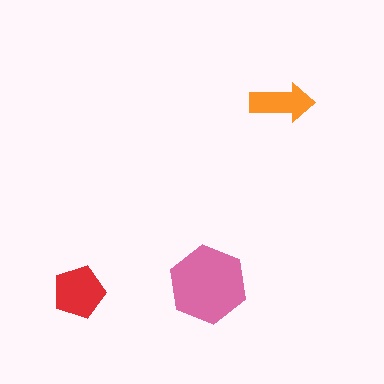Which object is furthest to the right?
The orange arrow is rightmost.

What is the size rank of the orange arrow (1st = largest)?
3rd.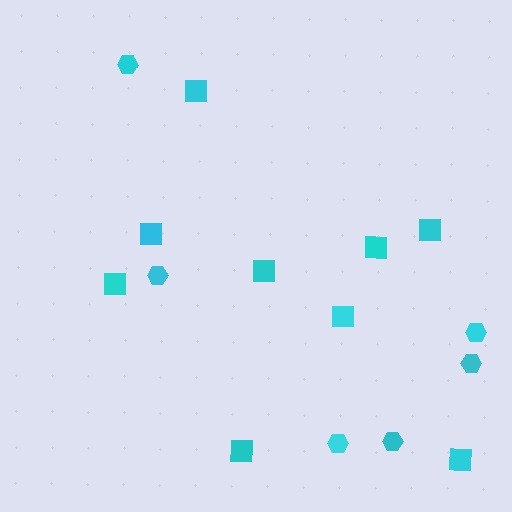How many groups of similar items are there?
There are 2 groups: one group of squares (9) and one group of hexagons (6).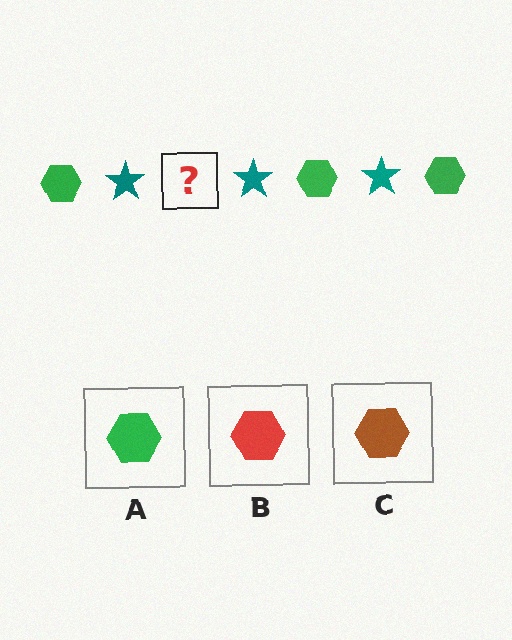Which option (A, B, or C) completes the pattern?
A.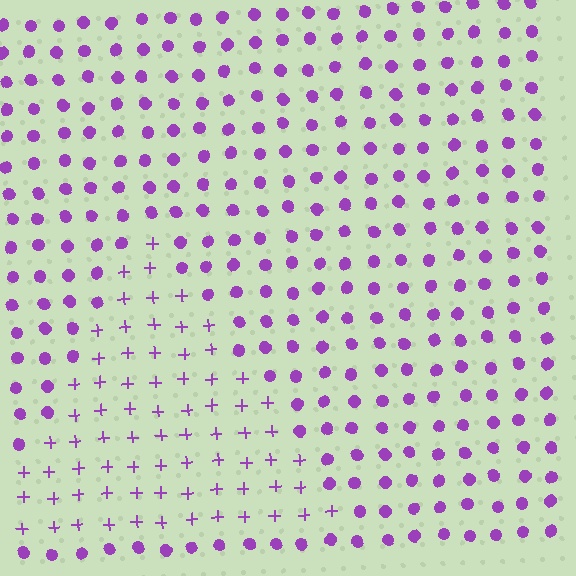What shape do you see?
I see a triangle.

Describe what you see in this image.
The image is filled with small purple elements arranged in a uniform grid. A triangle-shaped region contains plus signs, while the surrounding area contains circles. The boundary is defined purely by the change in element shape.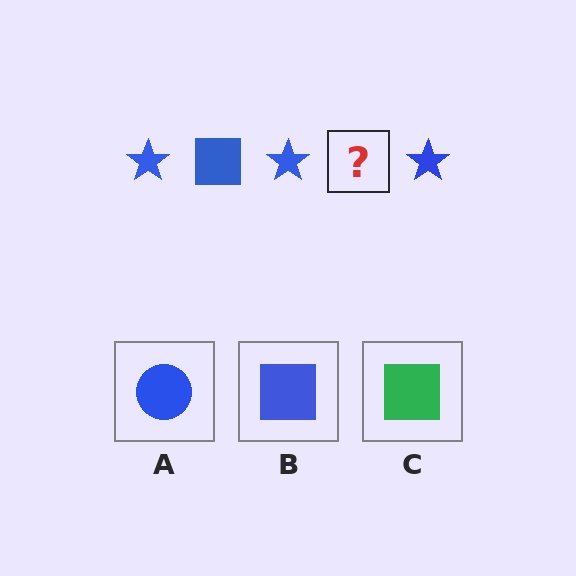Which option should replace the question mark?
Option B.